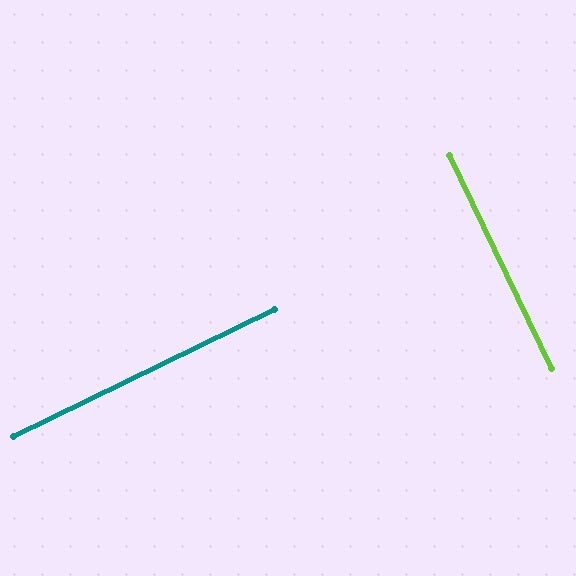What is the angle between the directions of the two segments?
Approximately 90 degrees.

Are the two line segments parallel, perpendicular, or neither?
Perpendicular — they meet at approximately 90°.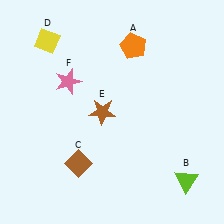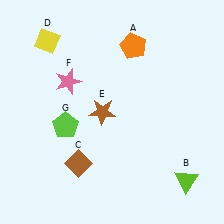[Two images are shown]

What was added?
A lime pentagon (G) was added in Image 2.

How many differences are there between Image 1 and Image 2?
There is 1 difference between the two images.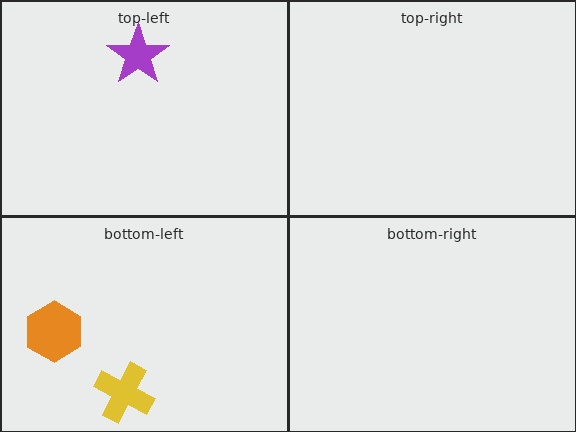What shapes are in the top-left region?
The purple star.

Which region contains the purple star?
The top-left region.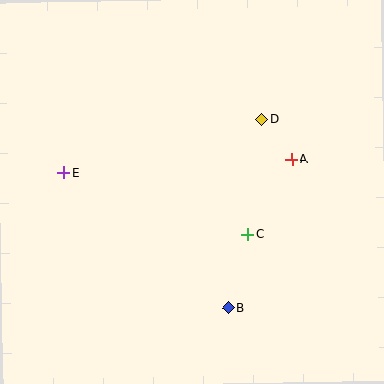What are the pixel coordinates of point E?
Point E is at (63, 173).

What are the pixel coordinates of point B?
Point B is at (228, 308).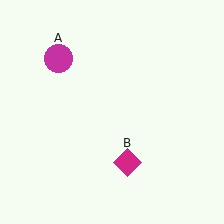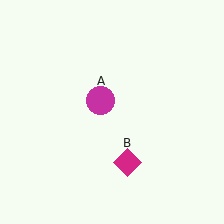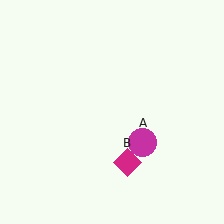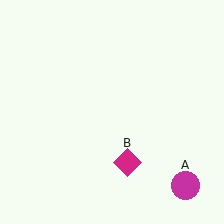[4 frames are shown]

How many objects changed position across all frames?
1 object changed position: magenta circle (object A).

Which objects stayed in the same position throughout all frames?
Magenta diamond (object B) remained stationary.